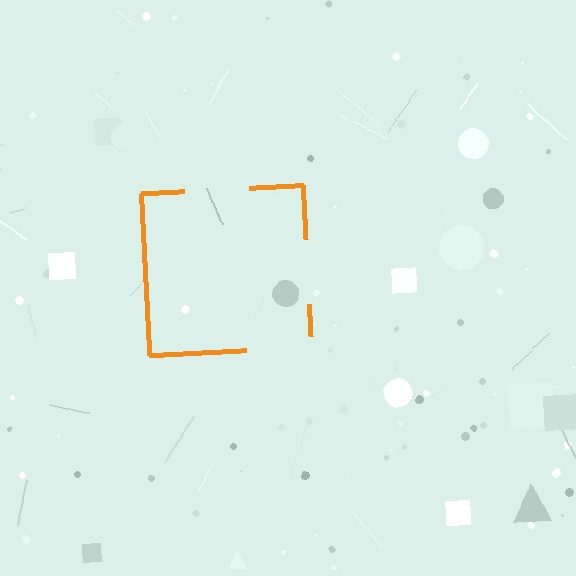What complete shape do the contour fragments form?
The contour fragments form a square.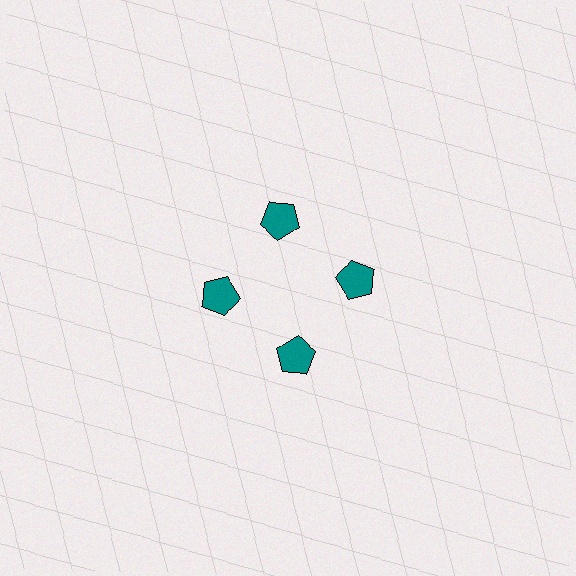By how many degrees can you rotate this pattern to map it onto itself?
The pattern maps onto itself every 90 degrees of rotation.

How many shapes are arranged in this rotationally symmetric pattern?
There are 4 shapes, arranged in 4 groups of 1.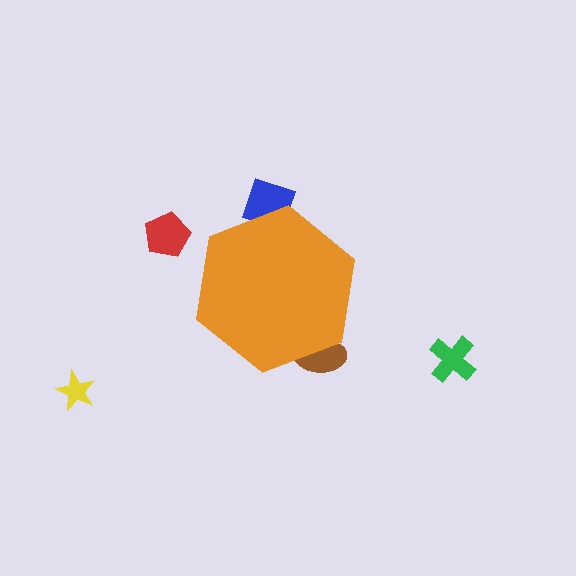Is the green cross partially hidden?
No, the green cross is fully visible.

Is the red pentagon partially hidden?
No, the red pentagon is fully visible.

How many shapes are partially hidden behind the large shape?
2 shapes are partially hidden.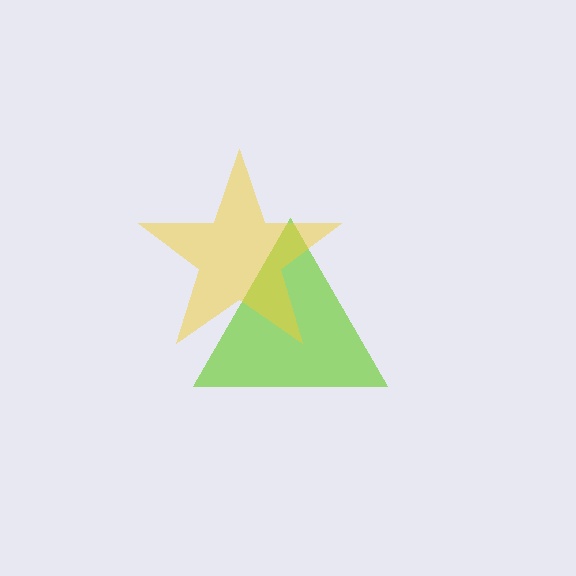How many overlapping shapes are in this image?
There are 2 overlapping shapes in the image.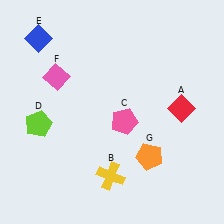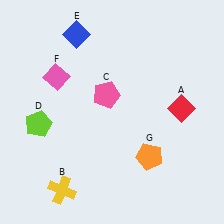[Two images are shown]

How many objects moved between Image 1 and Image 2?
3 objects moved between the two images.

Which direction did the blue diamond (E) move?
The blue diamond (E) moved right.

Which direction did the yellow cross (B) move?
The yellow cross (B) moved left.